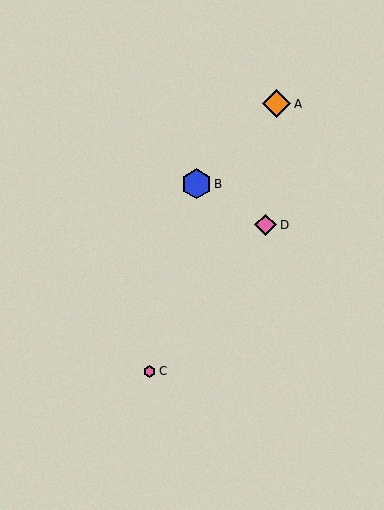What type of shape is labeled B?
Shape B is a blue hexagon.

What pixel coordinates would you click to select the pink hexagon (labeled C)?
Click at (150, 371) to select the pink hexagon C.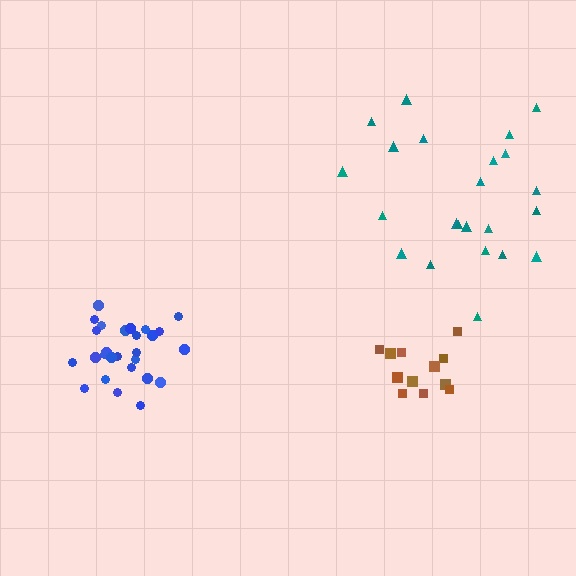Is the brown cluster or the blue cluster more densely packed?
Blue.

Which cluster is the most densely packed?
Blue.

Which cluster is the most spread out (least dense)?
Teal.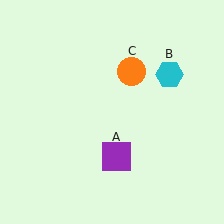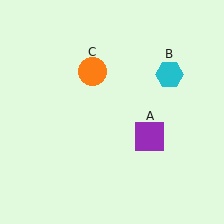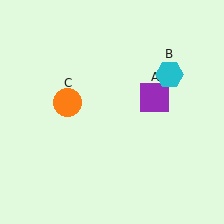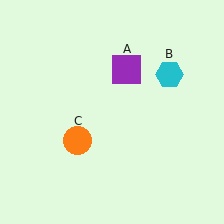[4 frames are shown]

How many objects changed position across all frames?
2 objects changed position: purple square (object A), orange circle (object C).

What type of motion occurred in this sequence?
The purple square (object A), orange circle (object C) rotated counterclockwise around the center of the scene.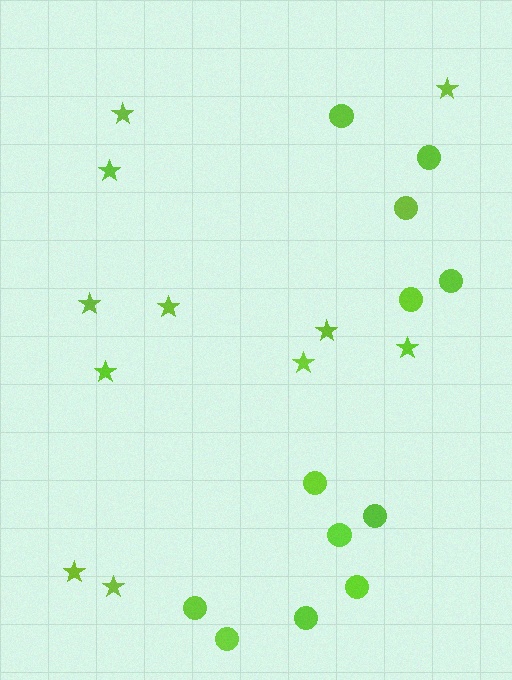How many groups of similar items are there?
There are 2 groups: one group of stars (11) and one group of circles (12).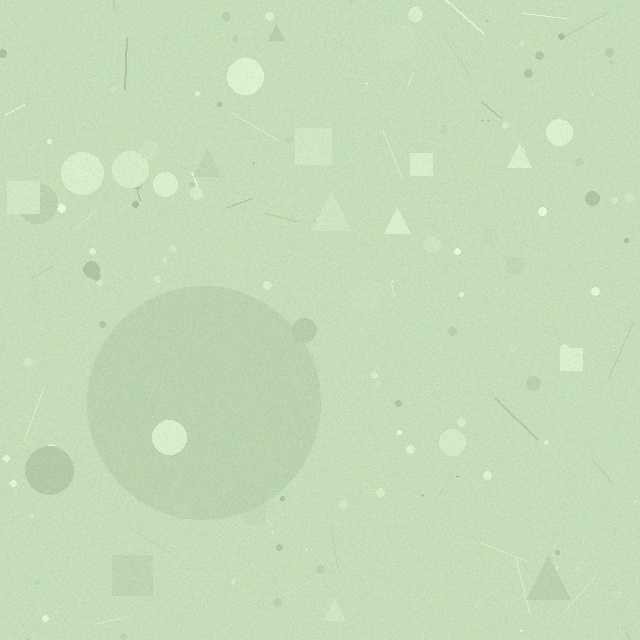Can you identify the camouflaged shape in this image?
The camouflaged shape is a circle.